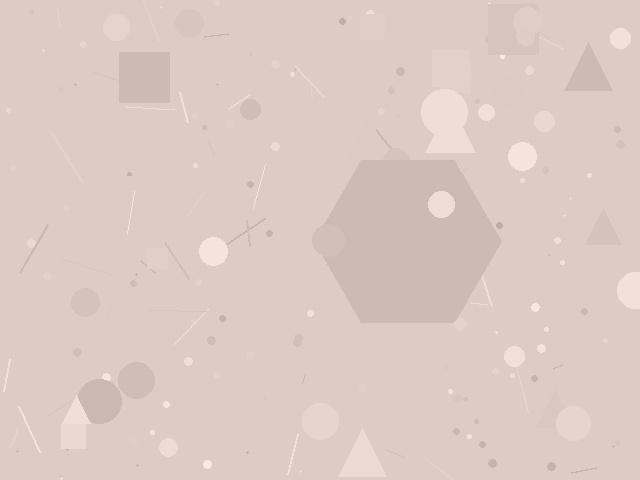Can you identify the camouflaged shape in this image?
The camouflaged shape is a hexagon.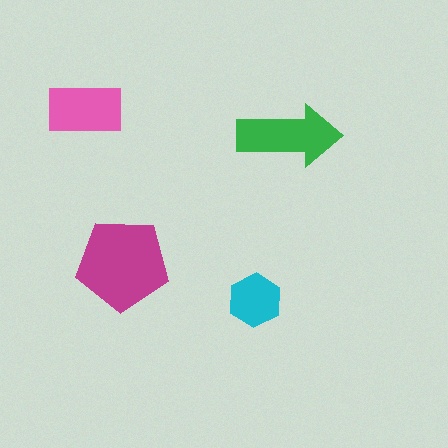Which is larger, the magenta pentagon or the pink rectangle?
The magenta pentagon.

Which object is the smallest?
The cyan hexagon.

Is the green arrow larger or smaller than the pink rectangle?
Larger.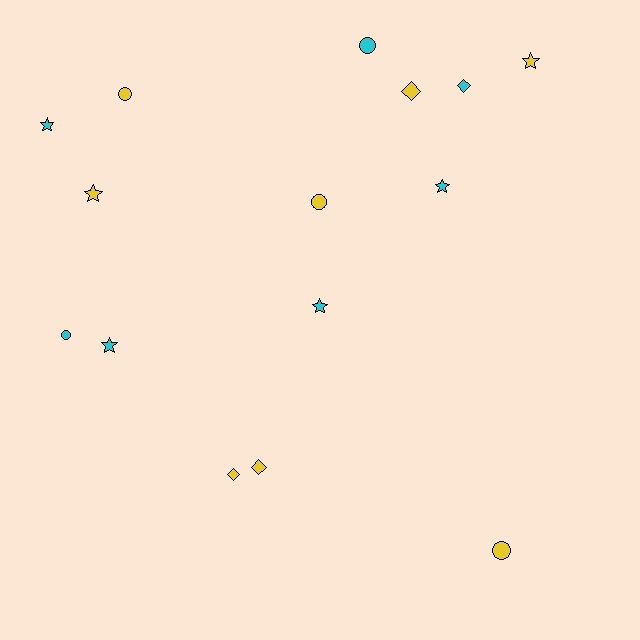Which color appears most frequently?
Yellow, with 8 objects.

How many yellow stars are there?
There are 2 yellow stars.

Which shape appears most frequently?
Star, with 6 objects.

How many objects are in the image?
There are 15 objects.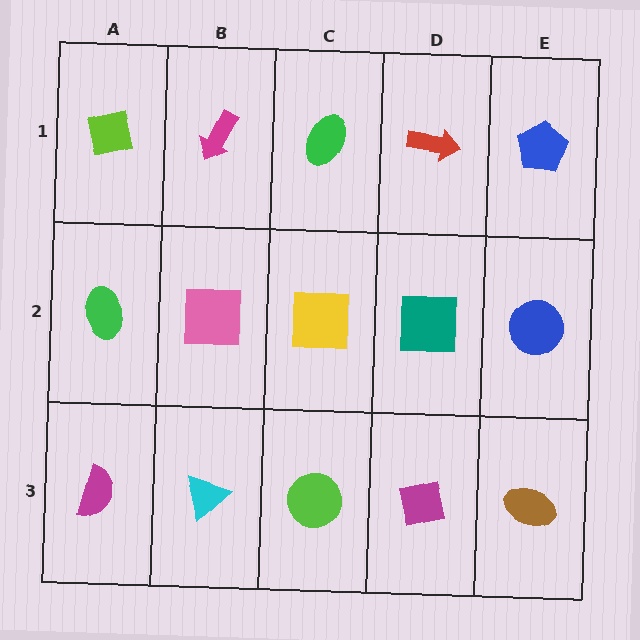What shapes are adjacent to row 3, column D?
A teal square (row 2, column D), a lime circle (row 3, column C), a brown ellipse (row 3, column E).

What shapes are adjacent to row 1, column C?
A yellow square (row 2, column C), a magenta arrow (row 1, column B), a red arrow (row 1, column D).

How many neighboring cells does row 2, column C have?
4.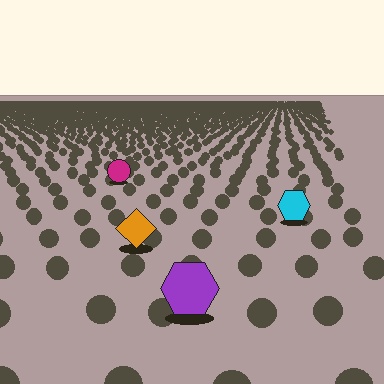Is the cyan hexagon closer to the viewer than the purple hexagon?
No. The purple hexagon is closer — you can tell from the texture gradient: the ground texture is coarser near it.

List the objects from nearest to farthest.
From nearest to farthest: the purple hexagon, the orange diamond, the cyan hexagon, the magenta circle.